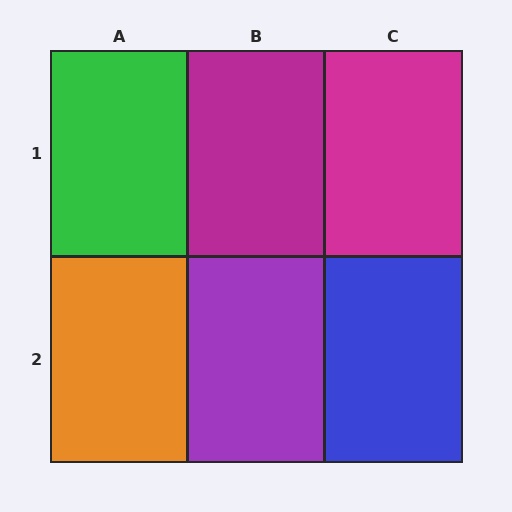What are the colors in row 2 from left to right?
Orange, purple, blue.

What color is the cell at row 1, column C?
Magenta.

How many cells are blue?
1 cell is blue.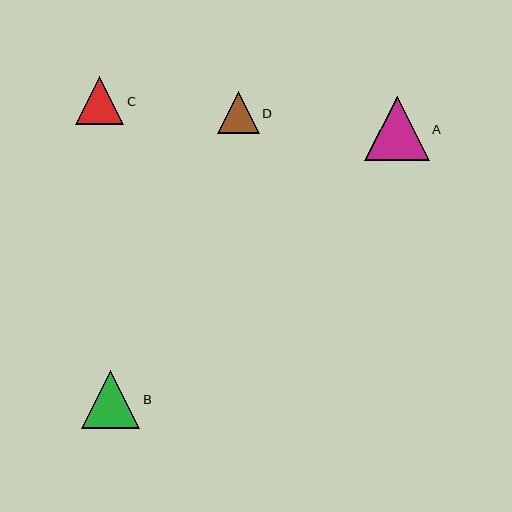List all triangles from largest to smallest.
From largest to smallest: A, B, C, D.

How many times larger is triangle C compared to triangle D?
Triangle C is approximately 1.2 times the size of triangle D.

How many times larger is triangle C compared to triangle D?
Triangle C is approximately 1.2 times the size of triangle D.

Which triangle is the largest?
Triangle A is the largest with a size of approximately 64 pixels.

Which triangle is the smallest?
Triangle D is the smallest with a size of approximately 41 pixels.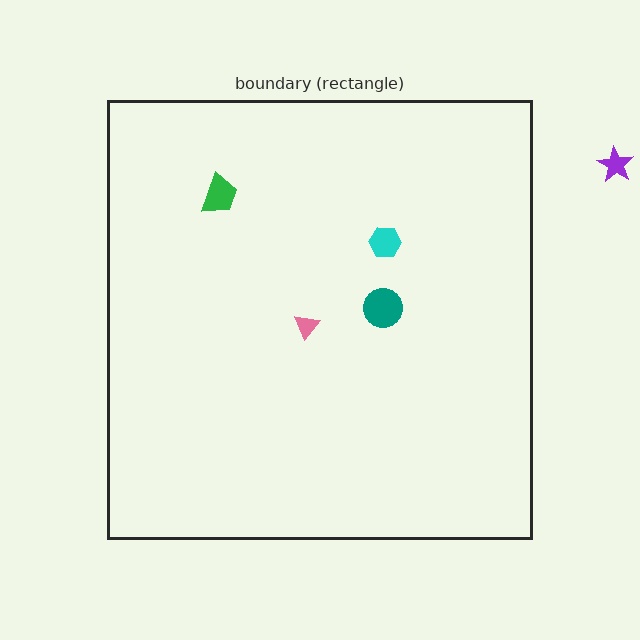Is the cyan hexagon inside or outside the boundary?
Inside.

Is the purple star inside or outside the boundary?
Outside.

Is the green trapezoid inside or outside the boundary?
Inside.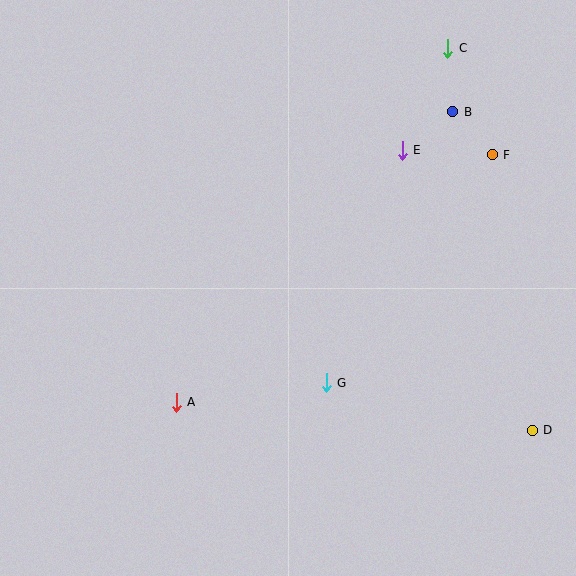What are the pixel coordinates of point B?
Point B is at (453, 112).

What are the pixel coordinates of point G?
Point G is at (326, 383).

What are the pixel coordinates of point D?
Point D is at (532, 430).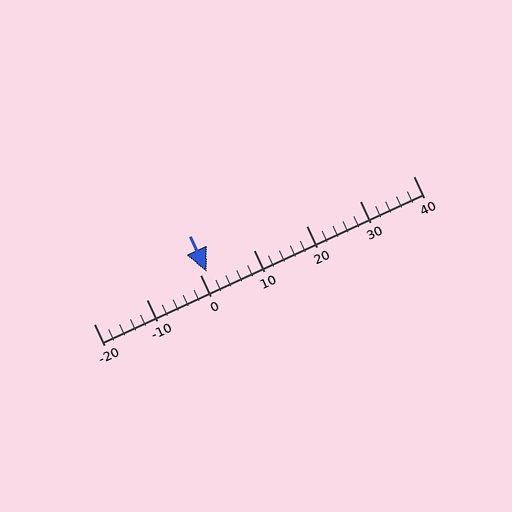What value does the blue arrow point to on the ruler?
The blue arrow points to approximately 1.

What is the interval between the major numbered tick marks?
The major tick marks are spaced 10 units apart.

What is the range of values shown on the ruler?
The ruler shows values from -20 to 40.